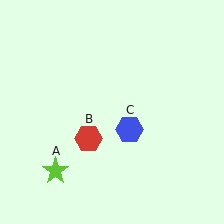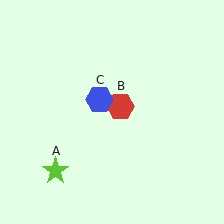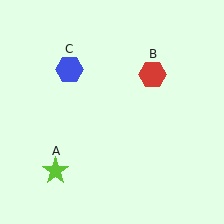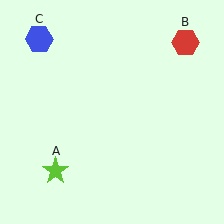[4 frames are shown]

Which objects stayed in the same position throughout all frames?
Lime star (object A) remained stationary.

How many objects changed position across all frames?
2 objects changed position: red hexagon (object B), blue hexagon (object C).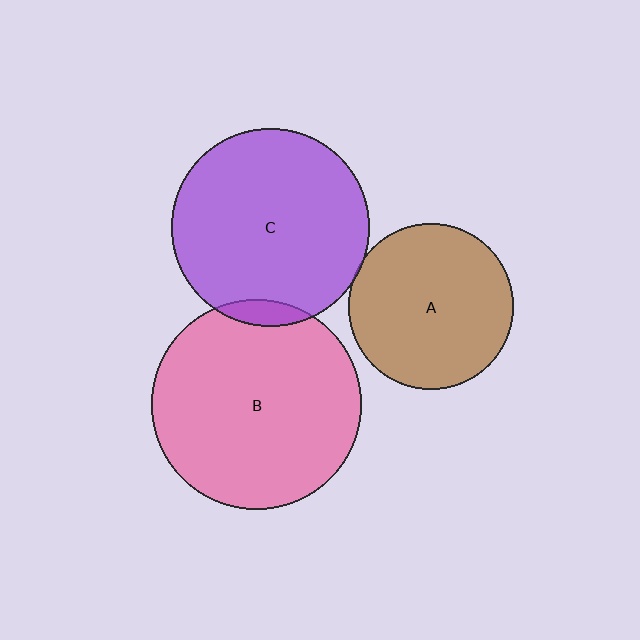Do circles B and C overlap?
Yes.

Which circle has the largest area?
Circle B (pink).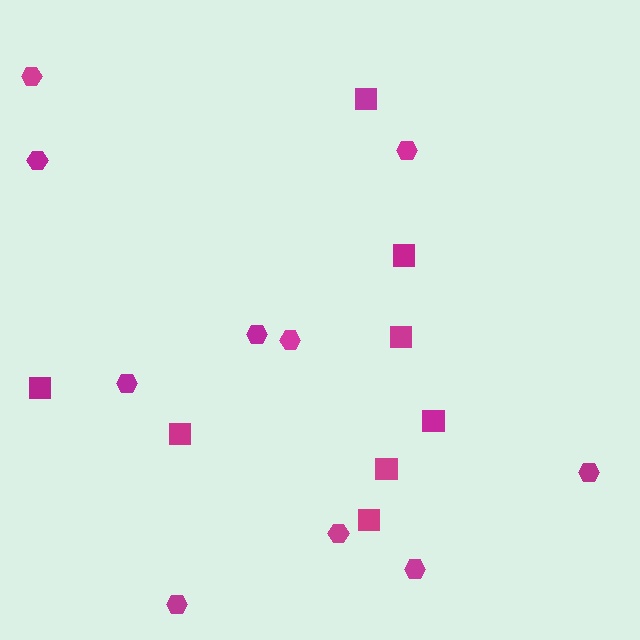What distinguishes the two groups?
There are 2 groups: one group of squares (8) and one group of hexagons (10).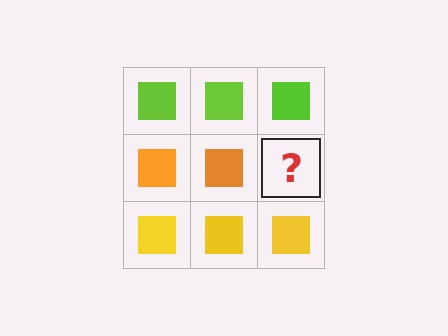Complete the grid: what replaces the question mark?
The question mark should be replaced with an orange square.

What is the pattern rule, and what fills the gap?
The rule is that each row has a consistent color. The gap should be filled with an orange square.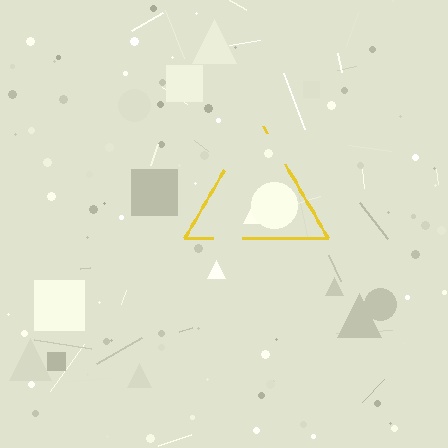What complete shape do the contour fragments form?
The contour fragments form a triangle.